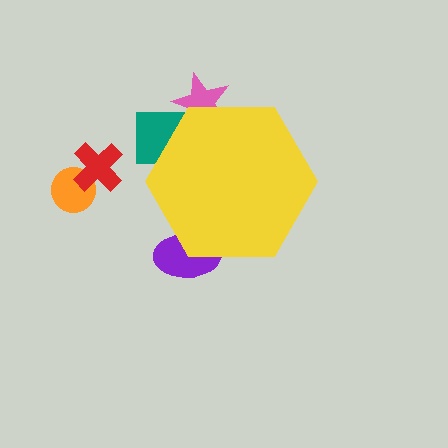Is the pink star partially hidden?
Yes, the pink star is partially hidden behind the yellow hexagon.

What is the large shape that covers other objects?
A yellow hexagon.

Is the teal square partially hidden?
Yes, the teal square is partially hidden behind the yellow hexagon.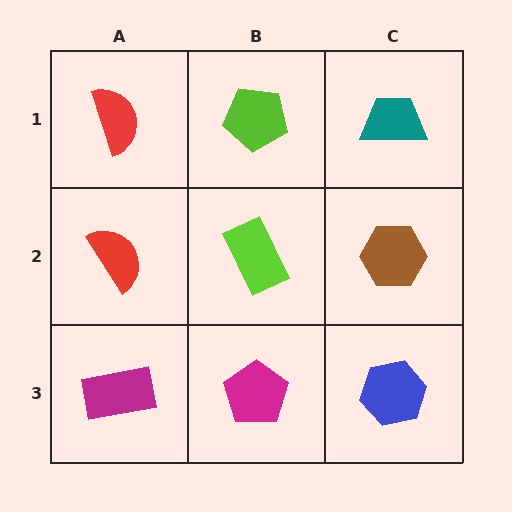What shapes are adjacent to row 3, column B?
A lime rectangle (row 2, column B), a magenta rectangle (row 3, column A), a blue hexagon (row 3, column C).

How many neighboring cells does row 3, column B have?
3.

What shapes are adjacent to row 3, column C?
A brown hexagon (row 2, column C), a magenta pentagon (row 3, column B).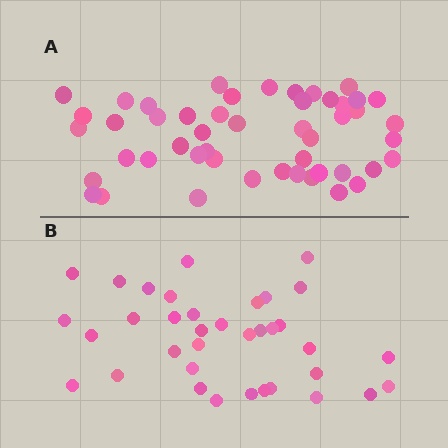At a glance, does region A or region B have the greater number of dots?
Region A (the top region) has more dots.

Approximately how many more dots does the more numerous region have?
Region A has approximately 15 more dots than region B.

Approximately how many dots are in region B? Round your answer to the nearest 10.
About 40 dots. (The exact count is 36, which rounds to 40.)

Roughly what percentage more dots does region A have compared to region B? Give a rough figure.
About 35% more.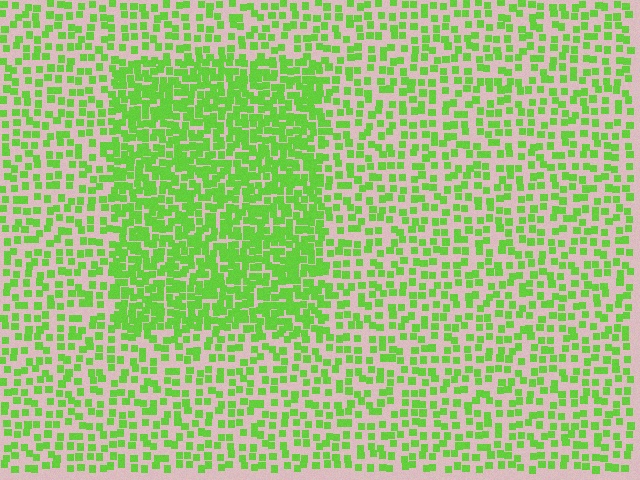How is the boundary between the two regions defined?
The boundary is defined by a change in element density (approximately 2.0x ratio). All elements are the same color, size, and shape.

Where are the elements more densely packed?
The elements are more densely packed inside the rectangle boundary.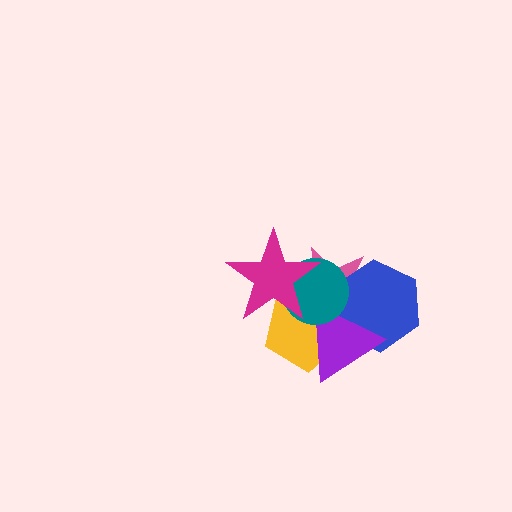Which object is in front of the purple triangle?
The teal circle is in front of the purple triangle.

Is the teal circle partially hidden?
Yes, it is partially covered by another shape.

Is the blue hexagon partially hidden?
Yes, it is partially covered by another shape.